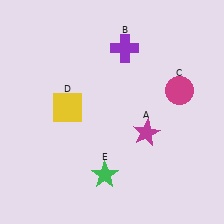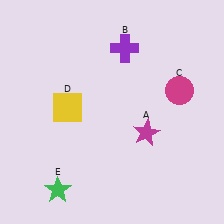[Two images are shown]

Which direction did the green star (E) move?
The green star (E) moved left.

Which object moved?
The green star (E) moved left.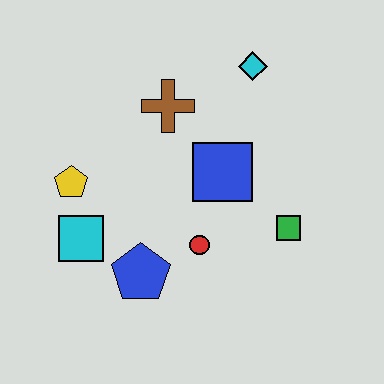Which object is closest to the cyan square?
The yellow pentagon is closest to the cyan square.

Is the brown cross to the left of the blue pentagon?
No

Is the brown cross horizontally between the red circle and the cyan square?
Yes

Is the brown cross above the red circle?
Yes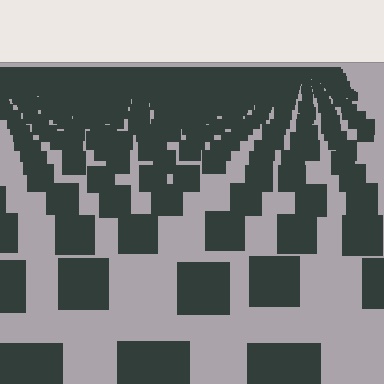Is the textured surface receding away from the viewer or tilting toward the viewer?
The surface is receding away from the viewer. Texture elements get smaller and denser toward the top.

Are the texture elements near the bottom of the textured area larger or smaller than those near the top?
Larger. Near the bottom, elements are closer to the viewer and appear at a bigger on-screen size.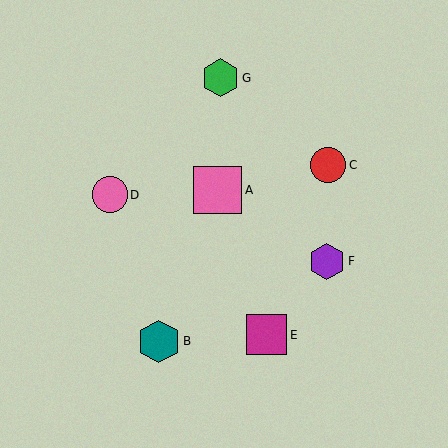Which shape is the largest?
The pink square (labeled A) is the largest.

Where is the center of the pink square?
The center of the pink square is at (218, 190).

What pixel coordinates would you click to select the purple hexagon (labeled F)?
Click at (327, 261) to select the purple hexagon F.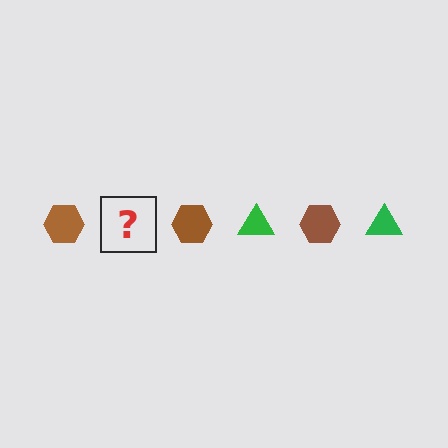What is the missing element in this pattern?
The missing element is a green triangle.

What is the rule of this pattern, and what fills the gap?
The rule is that the pattern alternates between brown hexagon and green triangle. The gap should be filled with a green triangle.